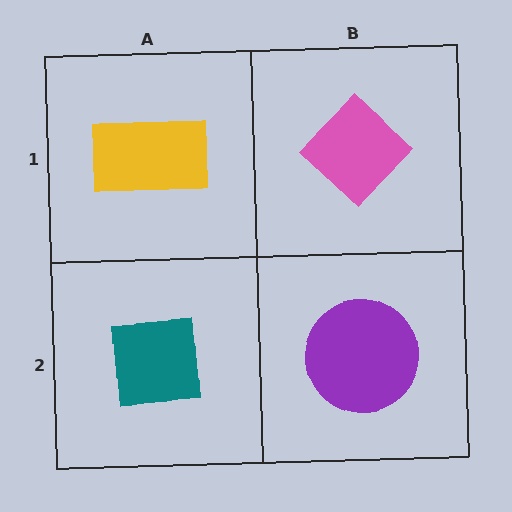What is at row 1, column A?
A yellow rectangle.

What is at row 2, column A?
A teal square.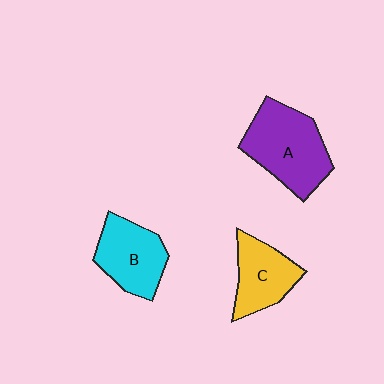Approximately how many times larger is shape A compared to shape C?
Approximately 1.5 times.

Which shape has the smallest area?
Shape C (yellow).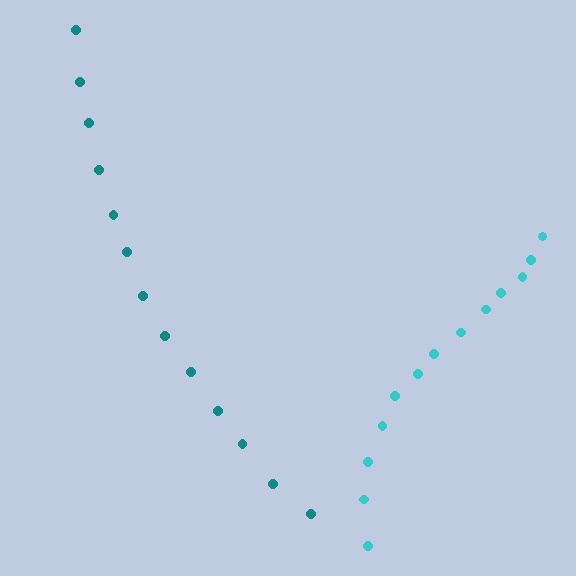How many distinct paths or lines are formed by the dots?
There are 2 distinct paths.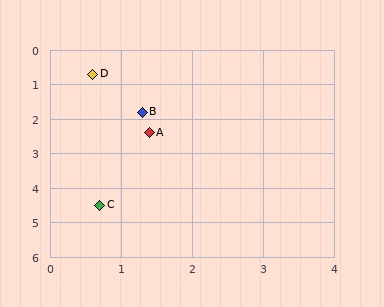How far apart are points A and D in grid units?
Points A and D are about 1.9 grid units apart.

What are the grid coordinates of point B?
Point B is at approximately (1.3, 1.8).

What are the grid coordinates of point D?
Point D is at approximately (0.6, 0.7).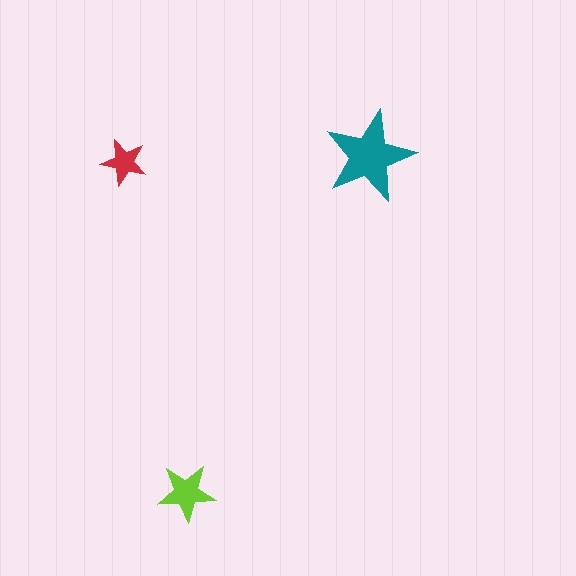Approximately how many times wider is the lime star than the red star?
About 1.5 times wider.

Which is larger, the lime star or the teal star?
The teal one.